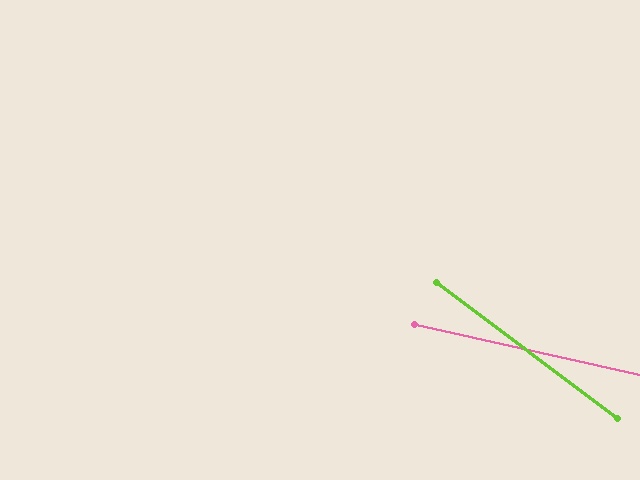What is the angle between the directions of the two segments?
Approximately 24 degrees.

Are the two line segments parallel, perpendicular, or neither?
Neither parallel nor perpendicular — they differ by about 24°.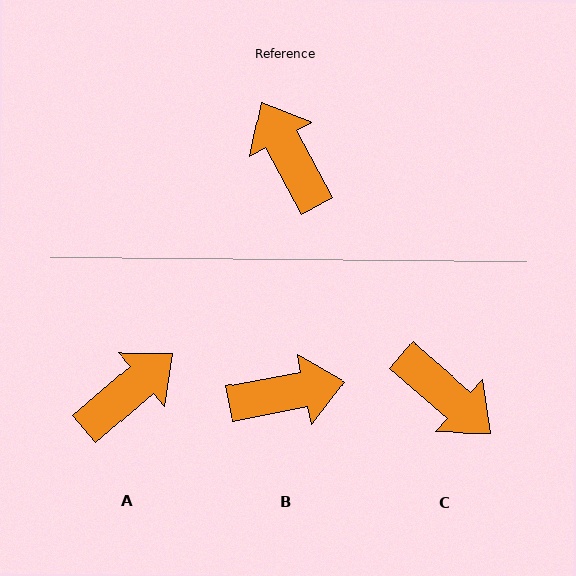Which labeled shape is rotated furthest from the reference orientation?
C, about 160 degrees away.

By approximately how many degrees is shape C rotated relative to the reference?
Approximately 160 degrees clockwise.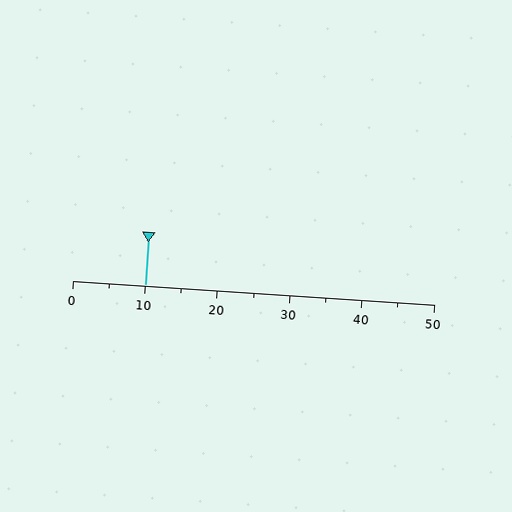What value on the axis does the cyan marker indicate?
The marker indicates approximately 10.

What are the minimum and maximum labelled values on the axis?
The axis runs from 0 to 50.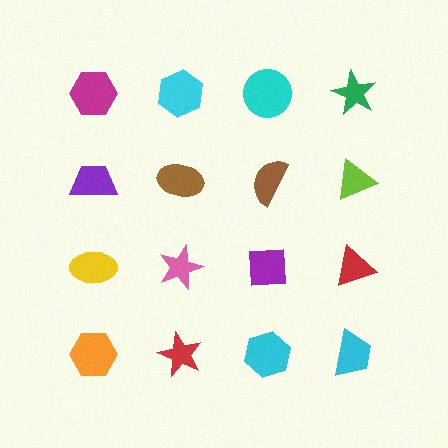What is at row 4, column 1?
An orange hexagon.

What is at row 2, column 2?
A brown ellipse.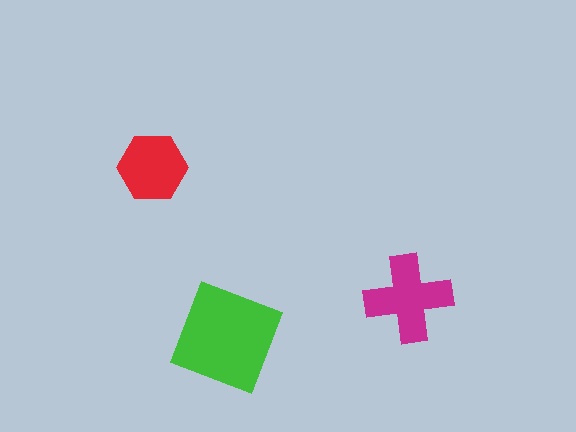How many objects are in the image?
There are 3 objects in the image.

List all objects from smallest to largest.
The red hexagon, the magenta cross, the green square.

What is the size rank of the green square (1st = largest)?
1st.